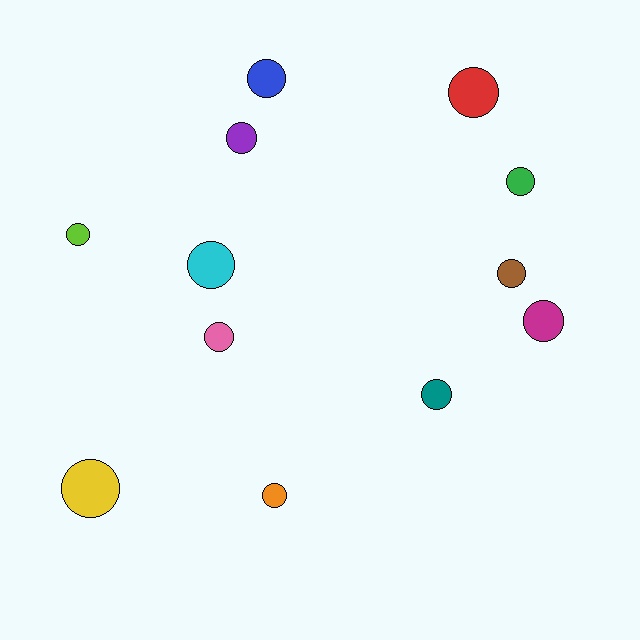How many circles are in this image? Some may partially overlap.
There are 12 circles.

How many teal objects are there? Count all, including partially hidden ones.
There is 1 teal object.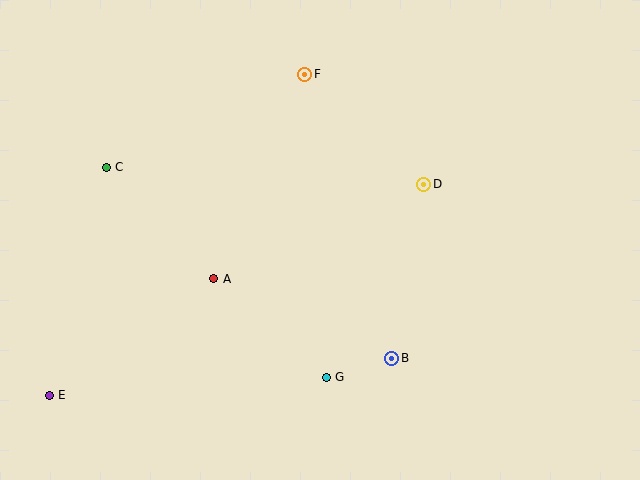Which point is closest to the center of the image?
Point A at (214, 279) is closest to the center.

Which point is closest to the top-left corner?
Point C is closest to the top-left corner.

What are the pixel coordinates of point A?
Point A is at (214, 279).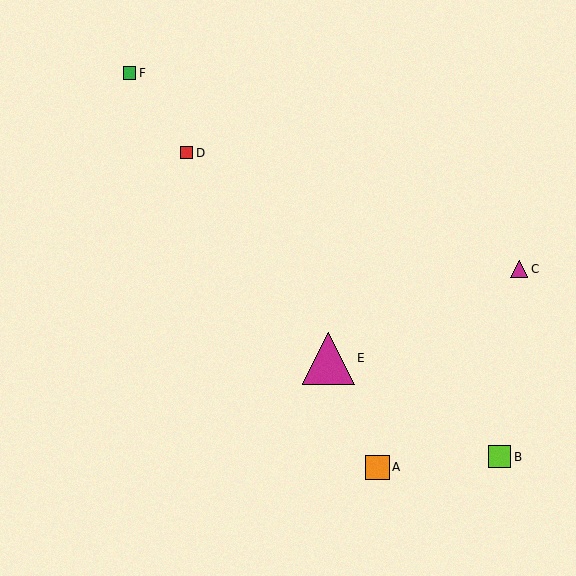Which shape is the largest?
The magenta triangle (labeled E) is the largest.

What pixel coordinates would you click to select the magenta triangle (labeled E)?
Click at (328, 358) to select the magenta triangle E.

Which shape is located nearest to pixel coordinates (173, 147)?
The red square (labeled D) at (187, 153) is nearest to that location.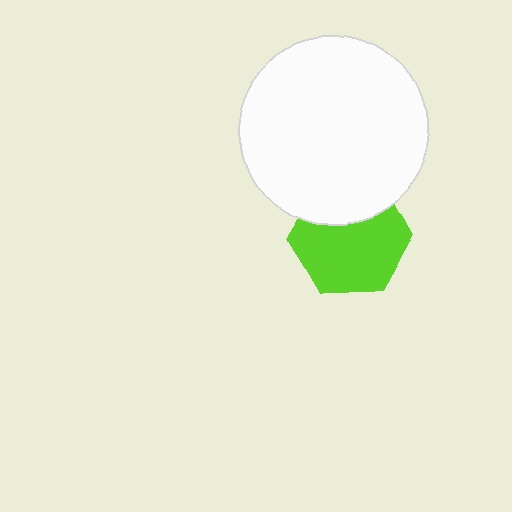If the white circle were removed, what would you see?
You would see the complete lime hexagon.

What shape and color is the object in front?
The object in front is a white circle.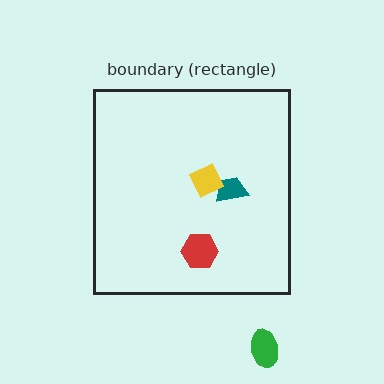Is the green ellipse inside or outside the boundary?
Outside.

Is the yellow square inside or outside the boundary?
Inside.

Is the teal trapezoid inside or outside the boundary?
Inside.